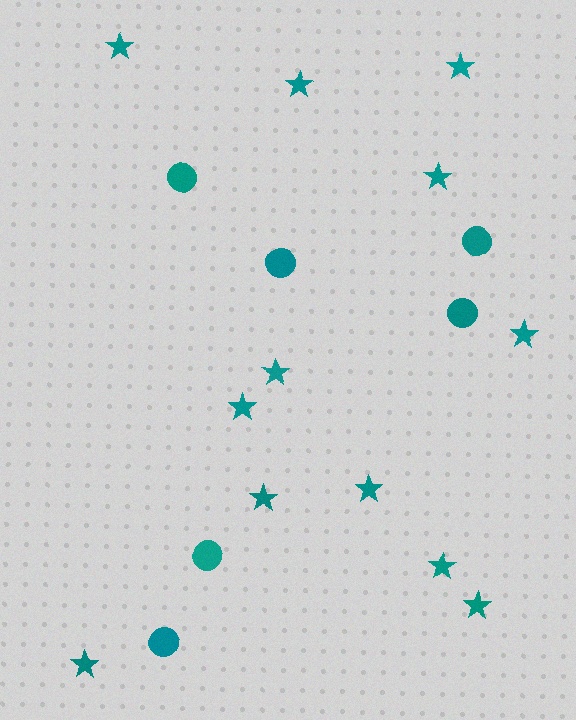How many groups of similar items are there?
There are 2 groups: one group of stars (12) and one group of circles (6).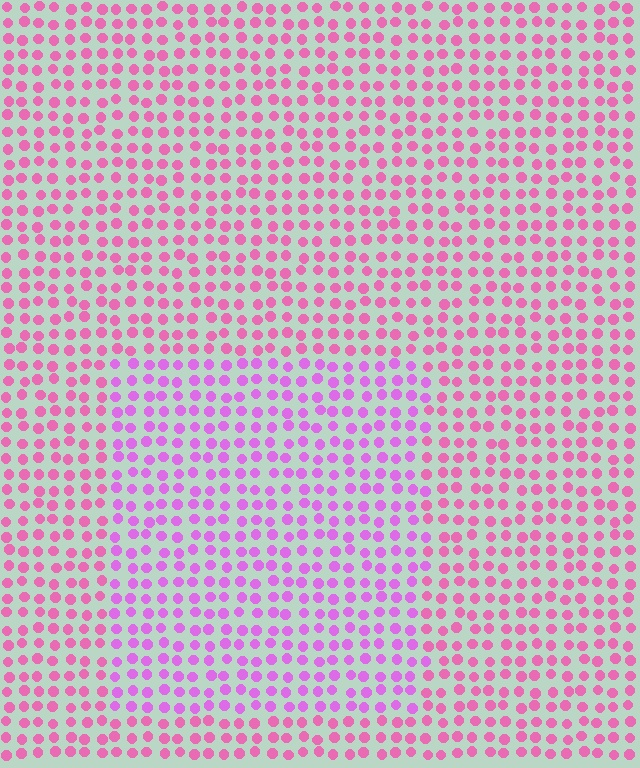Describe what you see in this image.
The image is filled with small pink elements in a uniform arrangement. A rectangle-shaped region is visible where the elements are tinted to a slightly different hue, forming a subtle color boundary.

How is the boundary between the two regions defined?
The boundary is defined purely by a slight shift in hue (about 30 degrees). Spacing, size, and orientation are identical on both sides.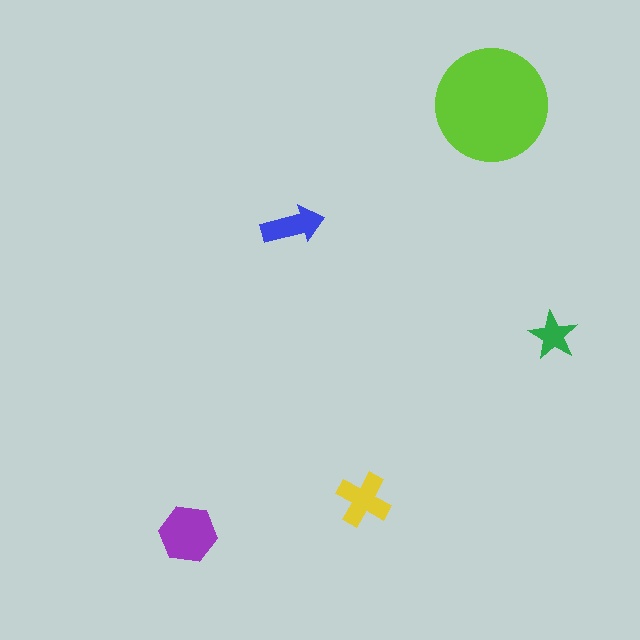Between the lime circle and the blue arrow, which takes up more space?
The lime circle.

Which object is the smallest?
The green star.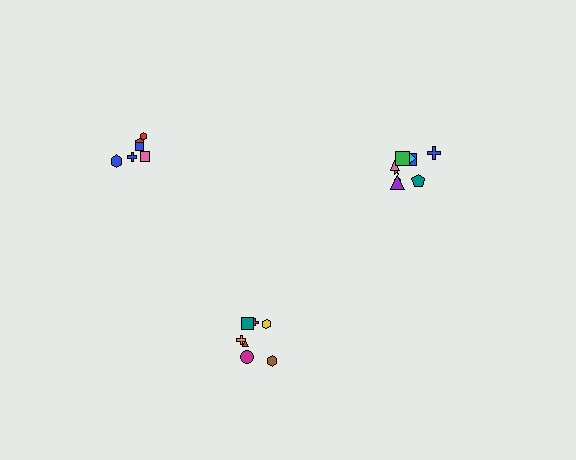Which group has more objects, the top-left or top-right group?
The top-right group.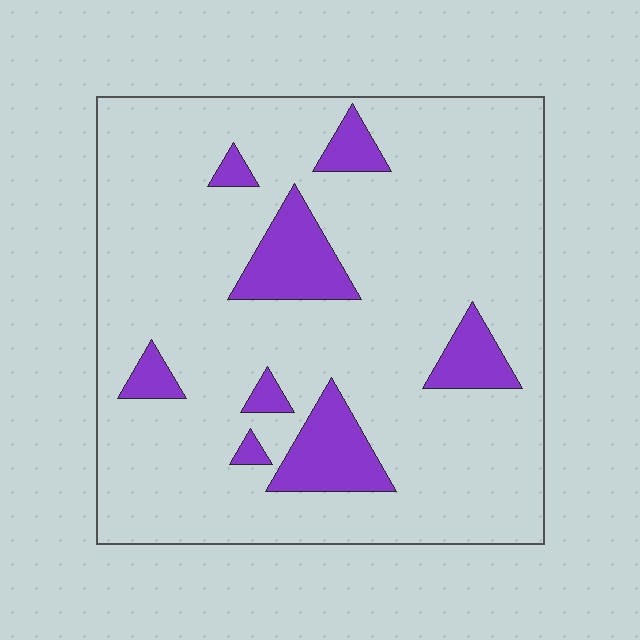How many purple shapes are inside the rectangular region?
8.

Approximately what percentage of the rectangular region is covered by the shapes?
Approximately 15%.